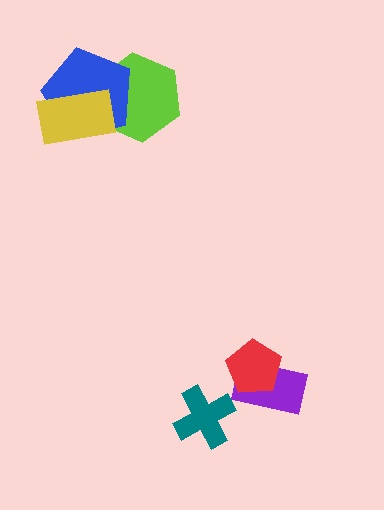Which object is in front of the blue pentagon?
The yellow rectangle is in front of the blue pentagon.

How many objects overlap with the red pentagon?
1 object overlaps with the red pentagon.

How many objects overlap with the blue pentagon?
2 objects overlap with the blue pentagon.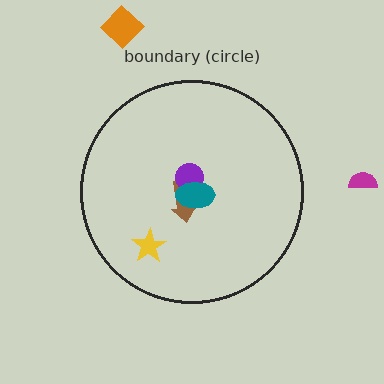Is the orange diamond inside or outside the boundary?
Outside.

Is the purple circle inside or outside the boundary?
Inside.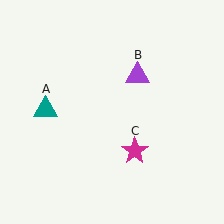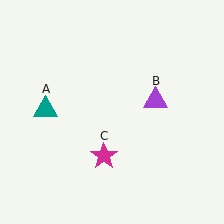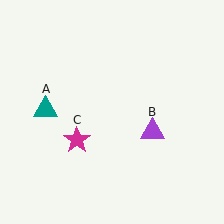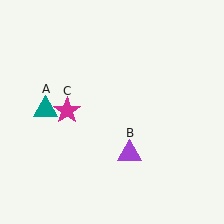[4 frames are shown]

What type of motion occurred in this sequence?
The purple triangle (object B), magenta star (object C) rotated clockwise around the center of the scene.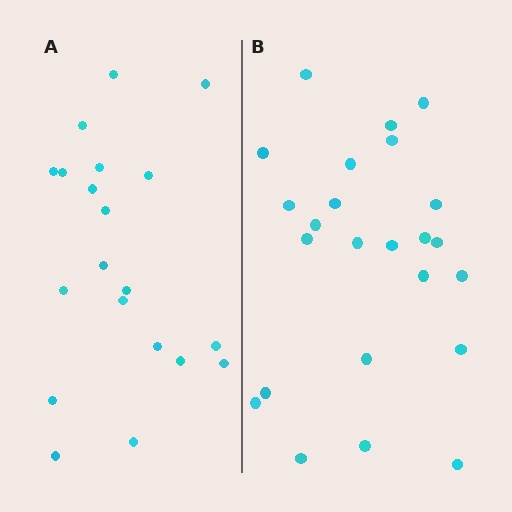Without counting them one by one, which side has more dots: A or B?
Region B (the right region) has more dots.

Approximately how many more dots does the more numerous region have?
Region B has about 4 more dots than region A.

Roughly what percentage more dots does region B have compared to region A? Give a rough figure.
About 20% more.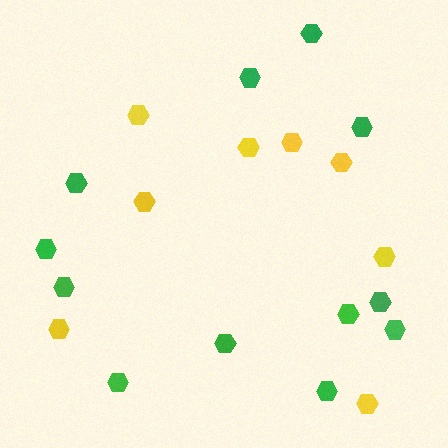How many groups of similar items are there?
There are 2 groups: one group of yellow hexagons (8) and one group of green hexagons (12).